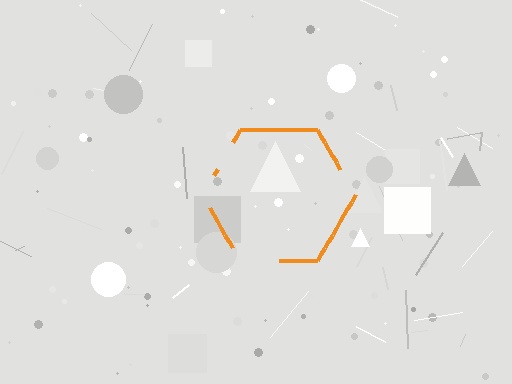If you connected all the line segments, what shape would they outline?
They would outline a hexagon.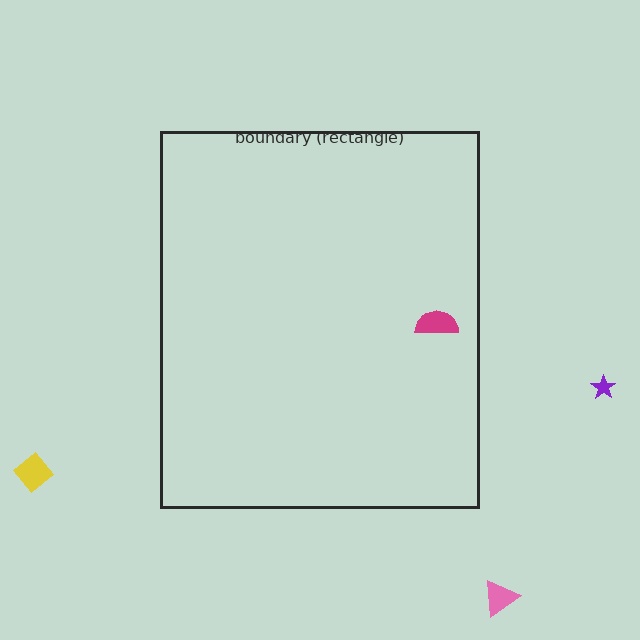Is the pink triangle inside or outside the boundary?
Outside.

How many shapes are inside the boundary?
1 inside, 3 outside.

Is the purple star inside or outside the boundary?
Outside.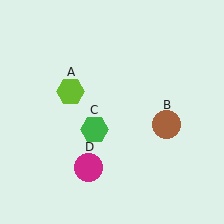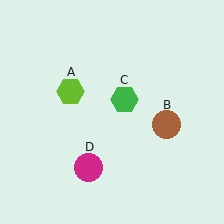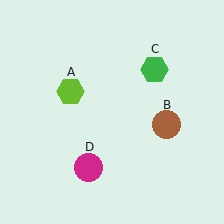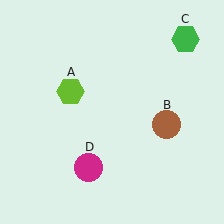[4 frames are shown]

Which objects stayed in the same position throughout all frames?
Lime hexagon (object A) and brown circle (object B) and magenta circle (object D) remained stationary.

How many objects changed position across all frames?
1 object changed position: green hexagon (object C).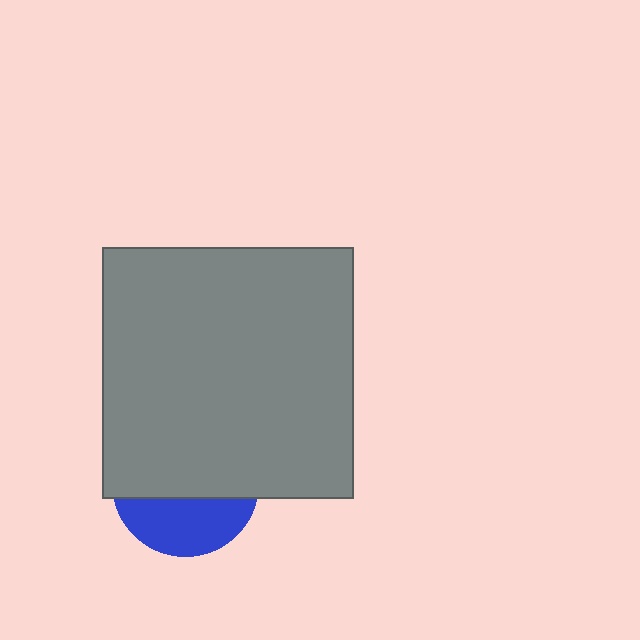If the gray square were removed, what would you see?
You would see the complete blue circle.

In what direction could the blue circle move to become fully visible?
The blue circle could move down. That would shift it out from behind the gray square entirely.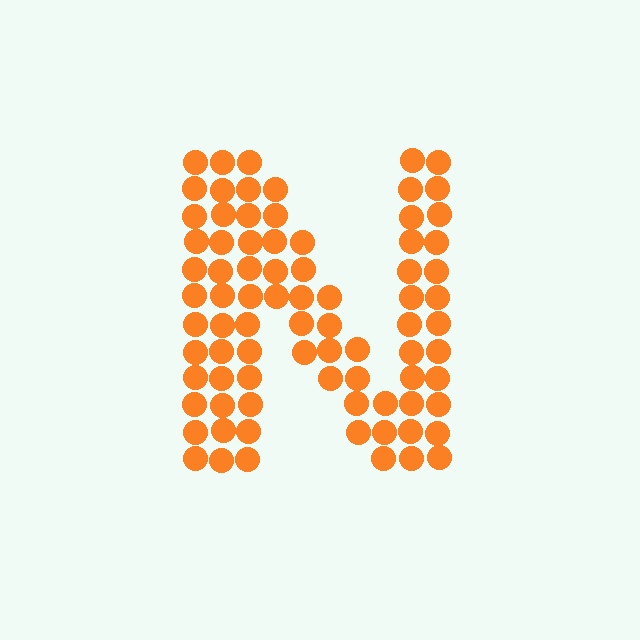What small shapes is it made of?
It is made of small circles.